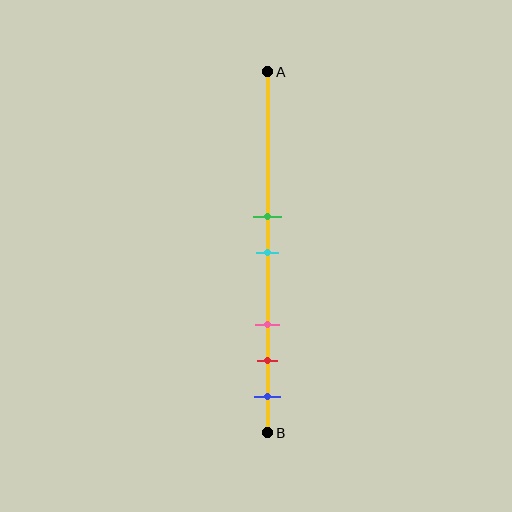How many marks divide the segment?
There are 5 marks dividing the segment.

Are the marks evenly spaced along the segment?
No, the marks are not evenly spaced.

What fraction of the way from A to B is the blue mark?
The blue mark is approximately 90% (0.9) of the way from A to B.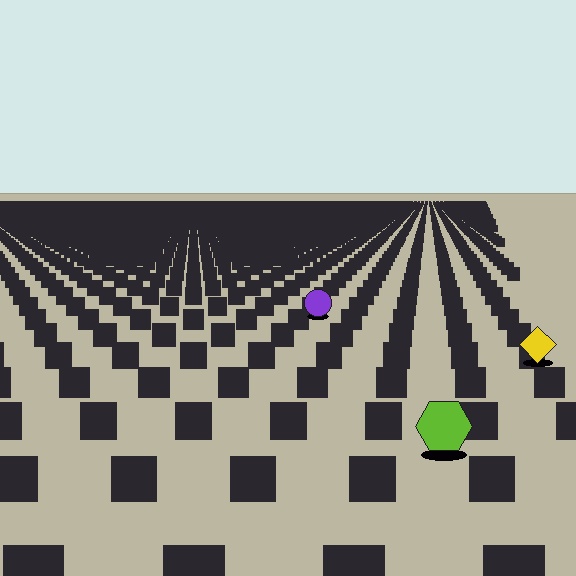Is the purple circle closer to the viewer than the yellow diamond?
No. The yellow diamond is closer — you can tell from the texture gradient: the ground texture is coarser near it.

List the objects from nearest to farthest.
From nearest to farthest: the lime hexagon, the yellow diamond, the purple circle.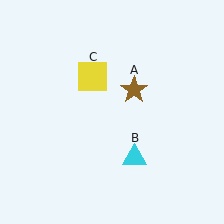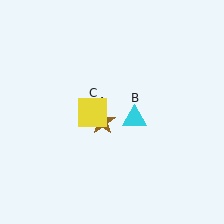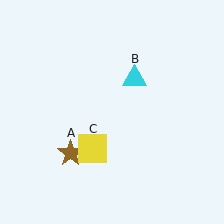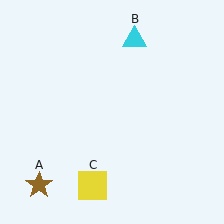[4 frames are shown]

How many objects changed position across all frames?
3 objects changed position: brown star (object A), cyan triangle (object B), yellow square (object C).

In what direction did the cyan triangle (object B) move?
The cyan triangle (object B) moved up.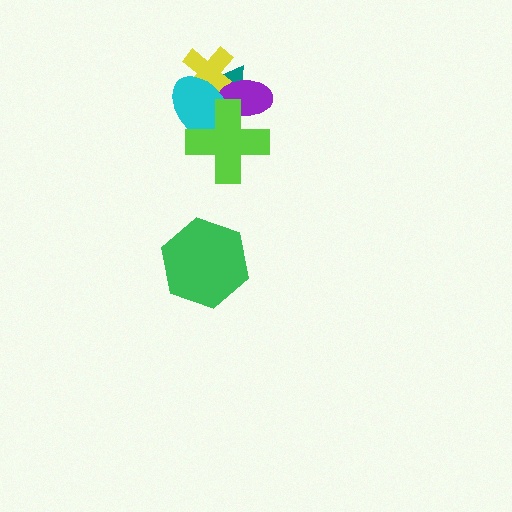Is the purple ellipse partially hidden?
Yes, it is partially covered by another shape.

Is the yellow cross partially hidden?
Yes, it is partially covered by another shape.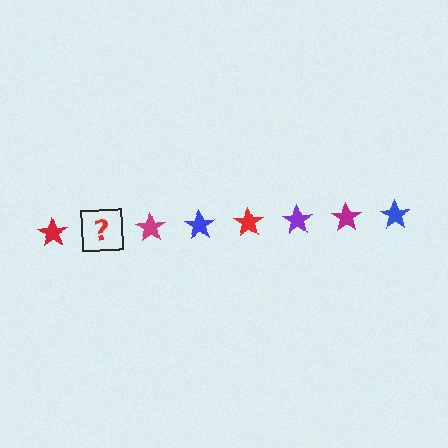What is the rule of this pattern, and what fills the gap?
The rule is that the pattern cycles through red, purple, magenta, blue stars. The gap should be filled with a purple star.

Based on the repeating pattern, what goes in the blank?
The blank should be a purple star.